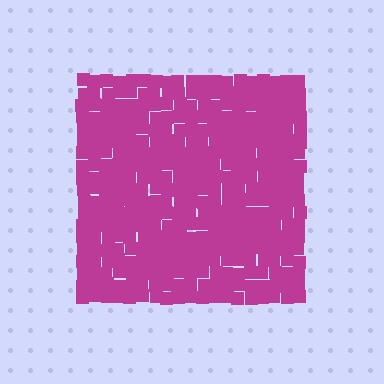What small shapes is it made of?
It is made of small squares.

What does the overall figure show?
The overall figure shows a square.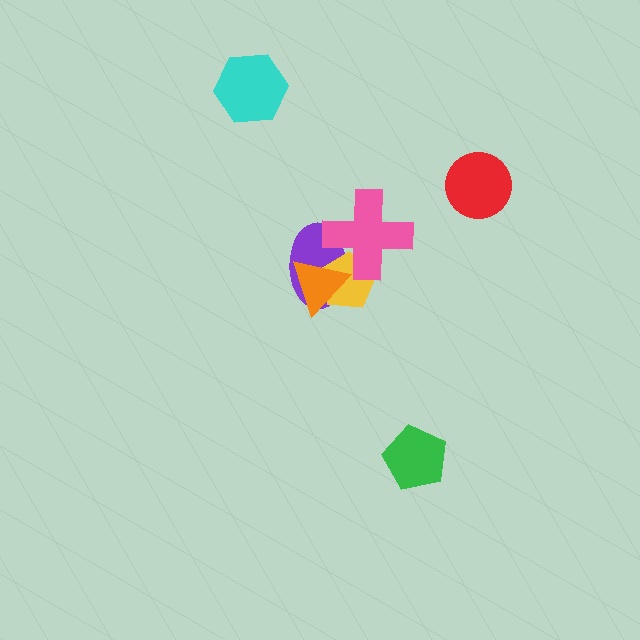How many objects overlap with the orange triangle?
3 objects overlap with the orange triangle.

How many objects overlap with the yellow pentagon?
3 objects overlap with the yellow pentagon.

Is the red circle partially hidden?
No, no other shape covers it.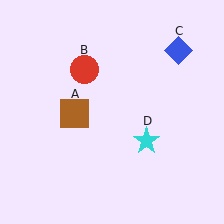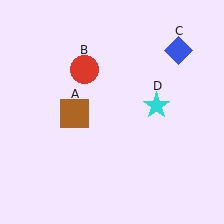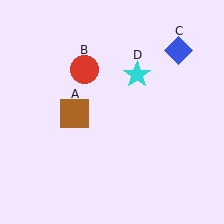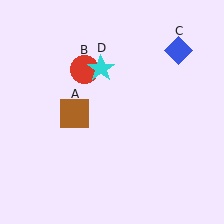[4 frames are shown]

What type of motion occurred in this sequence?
The cyan star (object D) rotated counterclockwise around the center of the scene.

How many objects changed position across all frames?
1 object changed position: cyan star (object D).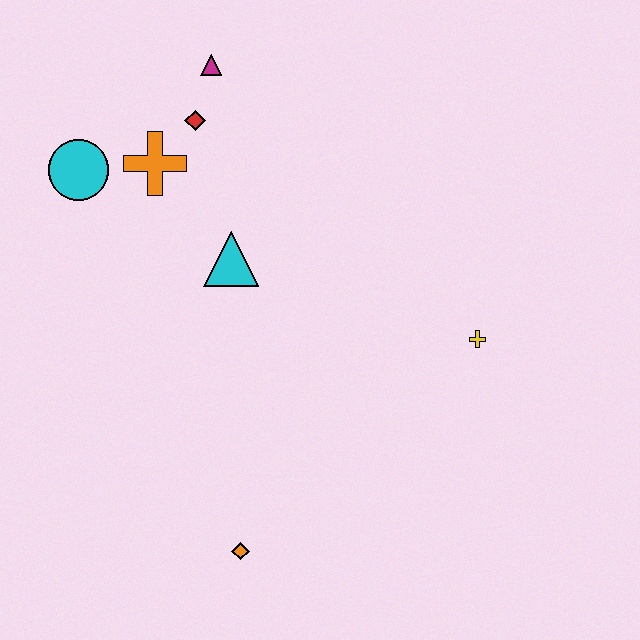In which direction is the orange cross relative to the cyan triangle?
The orange cross is above the cyan triangle.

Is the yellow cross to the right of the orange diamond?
Yes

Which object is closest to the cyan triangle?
The orange cross is closest to the cyan triangle.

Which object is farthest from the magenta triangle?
The orange diamond is farthest from the magenta triangle.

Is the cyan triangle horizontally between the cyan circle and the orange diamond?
Yes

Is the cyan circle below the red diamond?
Yes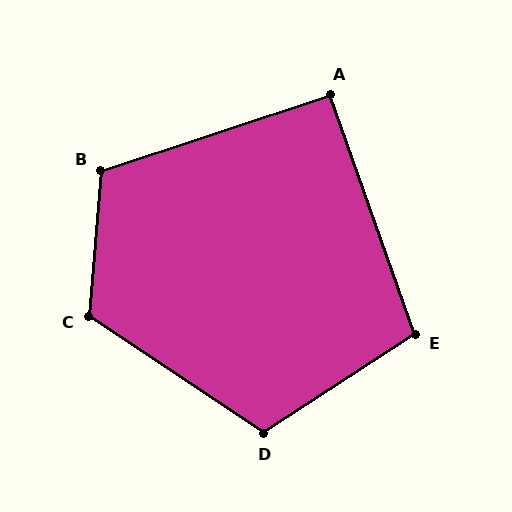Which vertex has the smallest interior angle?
A, at approximately 91 degrees.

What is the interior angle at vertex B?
Approximately 113 degrees (obtuse).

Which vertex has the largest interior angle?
C, at approximately 119 degrees.